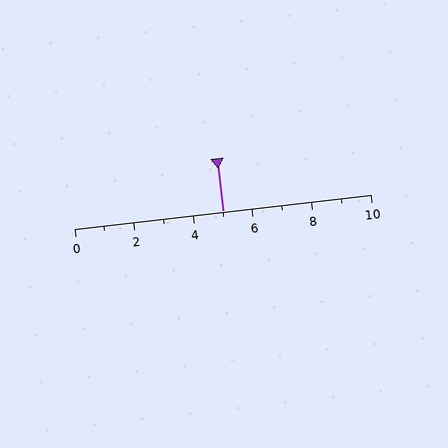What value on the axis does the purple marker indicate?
The marker indicates approximately 5.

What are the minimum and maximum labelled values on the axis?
The axis runs from 0 to 10.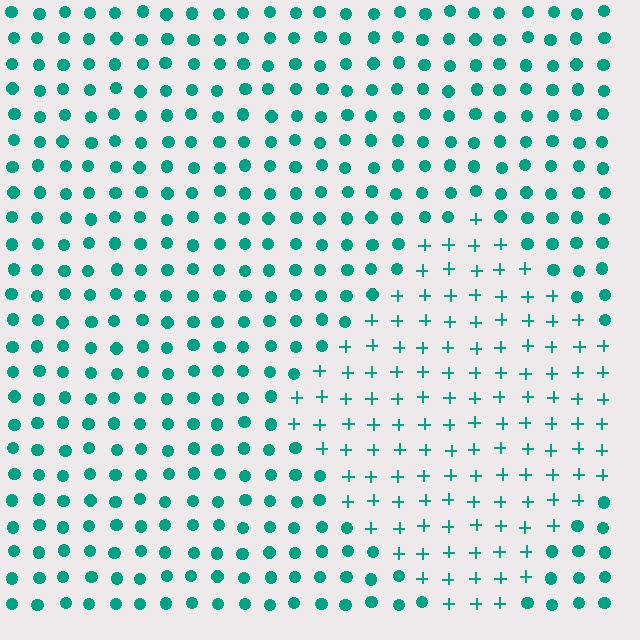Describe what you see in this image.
The image is filled with small teal elements arranged in a uniform grid. A diamond-shaped region contains plus signs, while the surrounding area contains circles. The boundary is defined purely by the change in element shape.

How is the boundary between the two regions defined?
The boundary is defined by a change in element shape: plus signs inside vs. circles outside. All elements share the same color and spacing.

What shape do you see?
I see a diamond.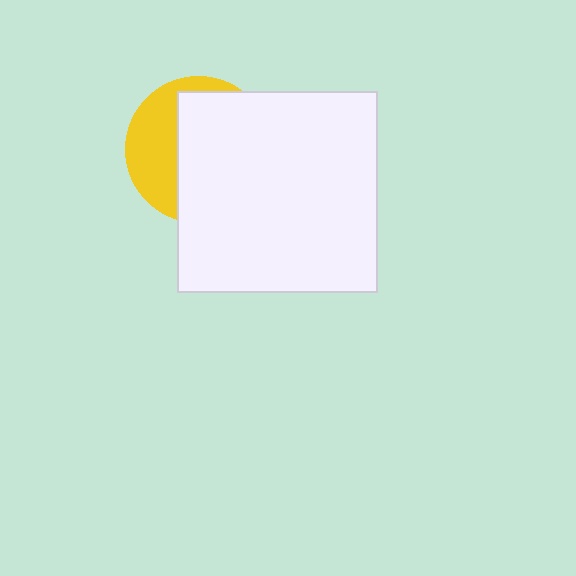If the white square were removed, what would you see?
You would see the complete yellow circle.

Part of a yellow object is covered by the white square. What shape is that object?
It is a circle.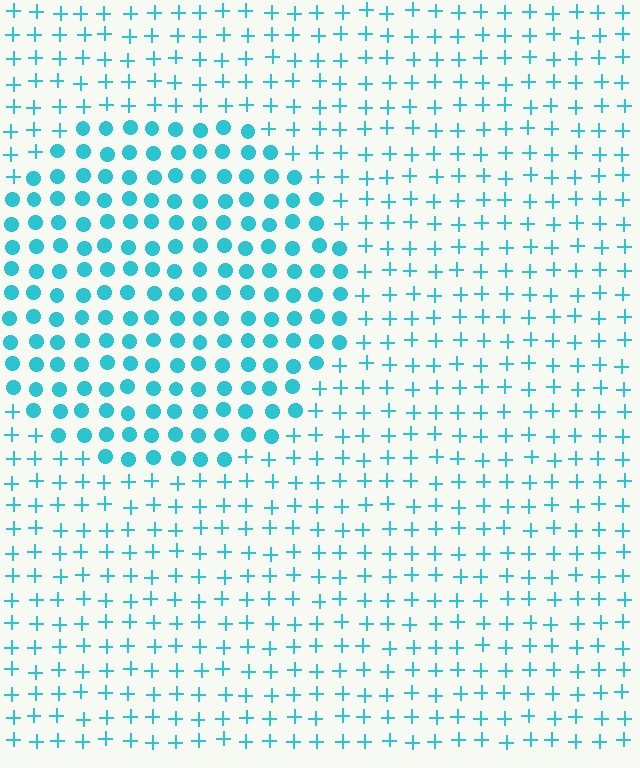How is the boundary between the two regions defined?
The boundary is defined by a change in element shape: circles inside vs. plus signs outside. All elements share the same color and spacing.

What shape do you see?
I see a circle.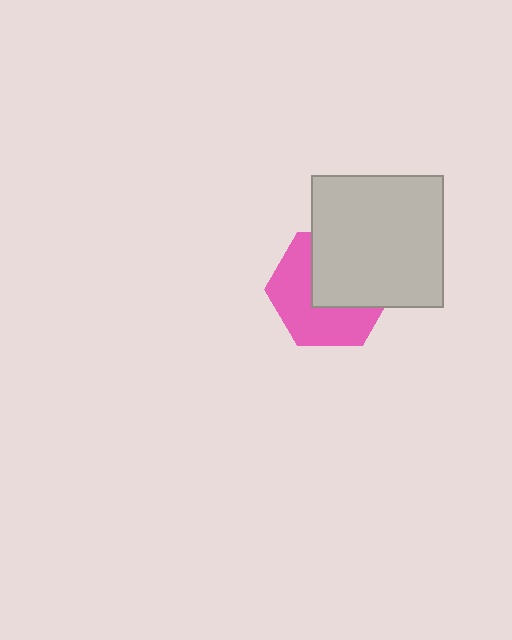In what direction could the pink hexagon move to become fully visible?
The pink hexagon could move toward the lower-left. That would shift it out from behind the light gray square entirely.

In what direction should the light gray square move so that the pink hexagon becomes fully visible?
The light gray square should move toward the upper-right. That is the shortest direction to clear the overlap and leave the pink hexagon fully visible.